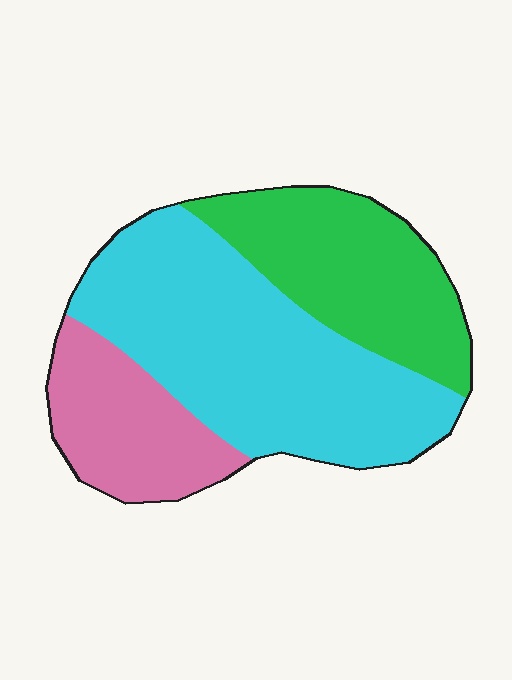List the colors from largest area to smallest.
From largest to smallest: cyan, green, pink.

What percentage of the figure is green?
Green covers around 30% of the figure.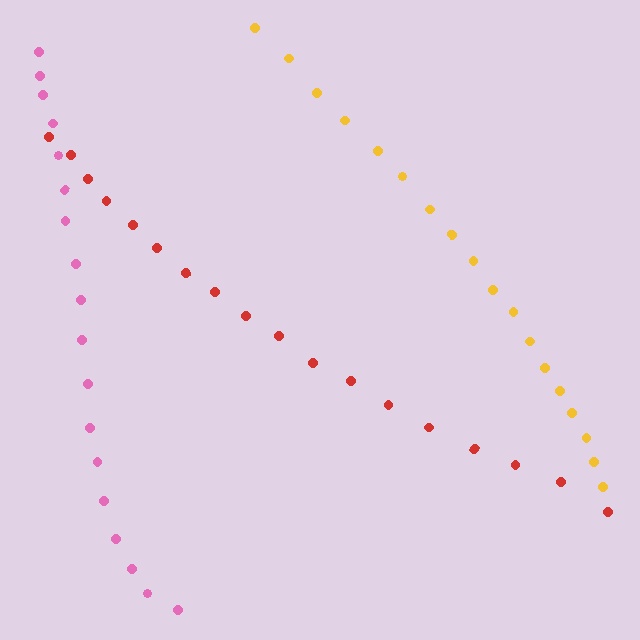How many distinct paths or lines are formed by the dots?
There are 3 distinct paths.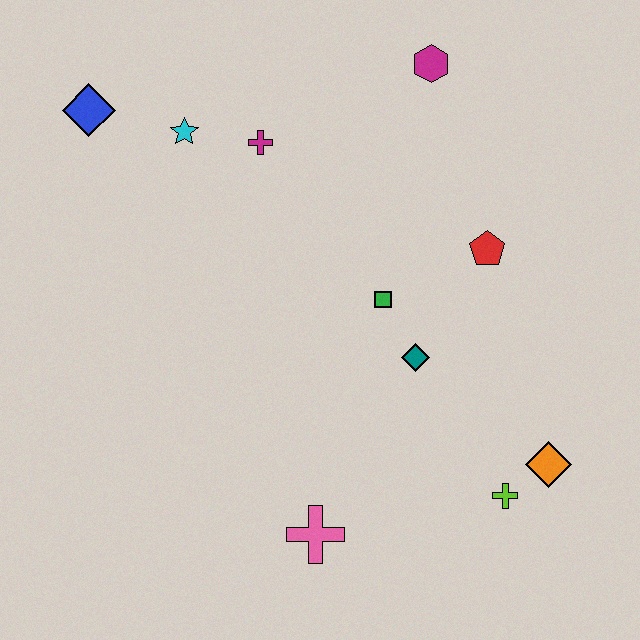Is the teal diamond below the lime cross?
No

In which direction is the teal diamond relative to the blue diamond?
The teal diamond is to the right of the blue diamond.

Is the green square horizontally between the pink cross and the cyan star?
No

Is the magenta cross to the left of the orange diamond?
Yes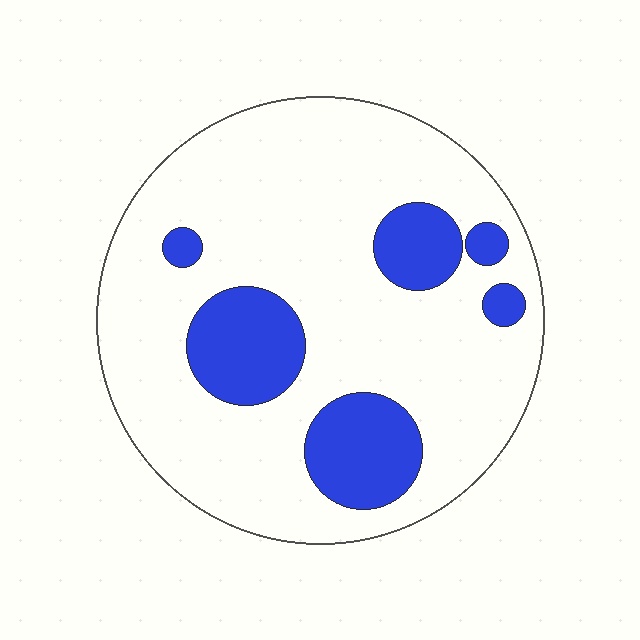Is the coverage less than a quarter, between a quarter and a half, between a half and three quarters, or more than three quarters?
Less than a quarter.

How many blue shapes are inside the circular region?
6.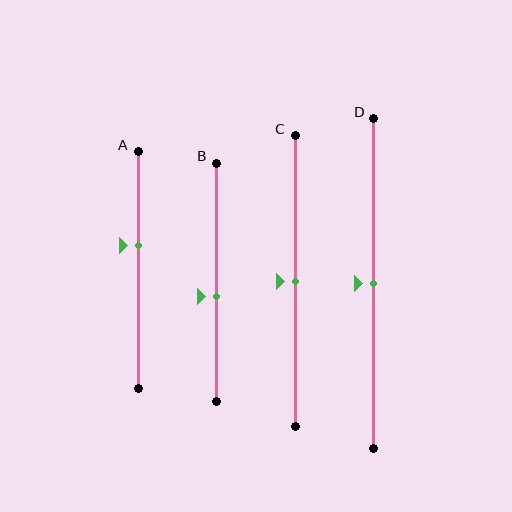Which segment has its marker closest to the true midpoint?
Segment C has its marker closest to the true midpoint.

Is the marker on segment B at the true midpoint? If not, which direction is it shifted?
No, the marker on segment B is shifted downward by about 6% of the segment length.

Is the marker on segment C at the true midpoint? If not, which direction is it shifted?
Yes, the marker on segment C is at the true midpoint.